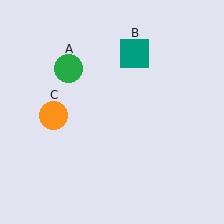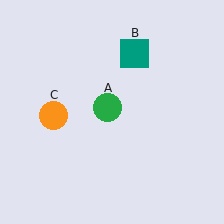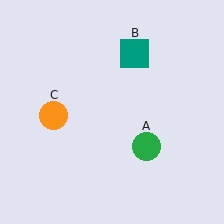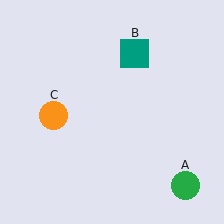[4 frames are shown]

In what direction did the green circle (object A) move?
The green circle (object A) moved down and to the right.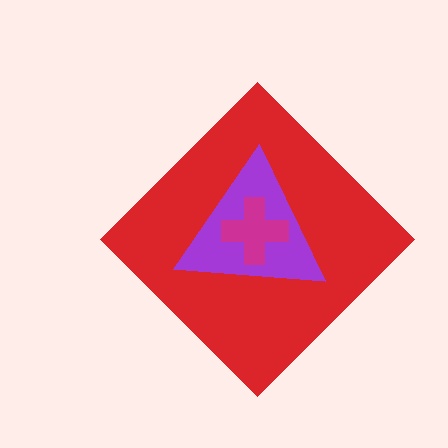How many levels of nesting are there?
3.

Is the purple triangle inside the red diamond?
Yes.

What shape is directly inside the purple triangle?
The magenta cross.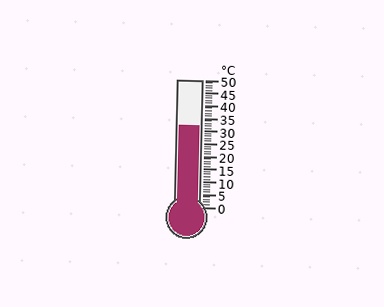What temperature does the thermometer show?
The thermometer shows approximately 32°C.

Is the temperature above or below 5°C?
The temperature is above 5°C.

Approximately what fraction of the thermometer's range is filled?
The thermometer is filled to approximately 65% of its range.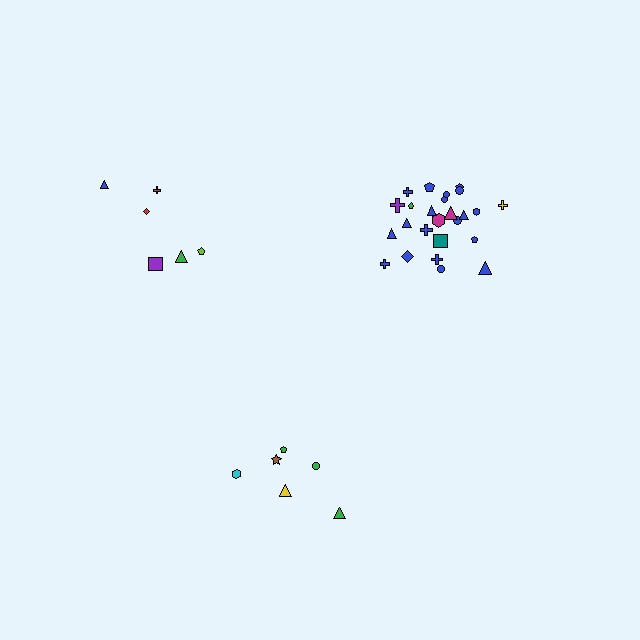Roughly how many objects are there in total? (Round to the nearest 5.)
Roughly 35 objects in total.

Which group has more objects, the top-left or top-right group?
The top-right group.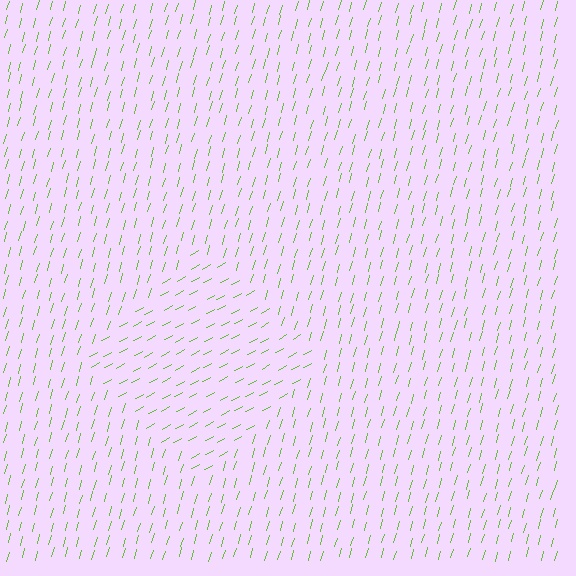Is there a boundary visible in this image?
Yes, there is a texture boundary formed by a change in line orientation.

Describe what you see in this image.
The image is filled with small lime line segments. A diamond region in the image has lines oriented differently from the surrounding lines, creating a visible texture boundary.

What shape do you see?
I see a diamond.